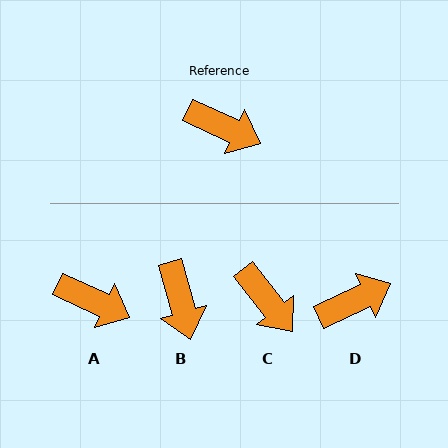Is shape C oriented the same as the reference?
No, it is off by about 27 degrees.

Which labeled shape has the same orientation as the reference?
A.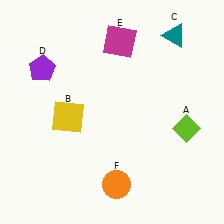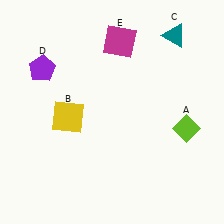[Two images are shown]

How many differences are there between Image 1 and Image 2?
There is 1 difference between the two images.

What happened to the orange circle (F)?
The orange circle (F) was removed in Image 2. It was in the bottom-right area of Image 1.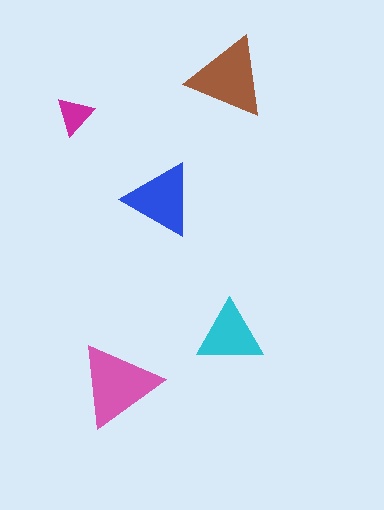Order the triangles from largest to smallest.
the pink one, the brown one, the blue one, the cyan one, the magenta one.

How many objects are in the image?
There are 5 objects in the image.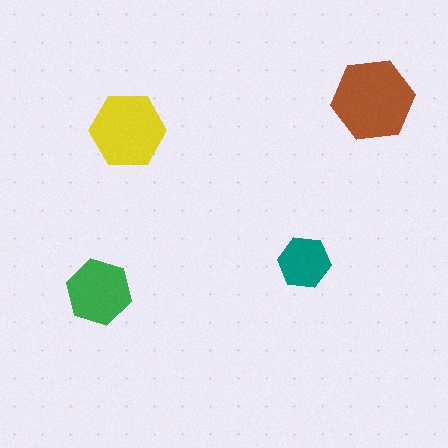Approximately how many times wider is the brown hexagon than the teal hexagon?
About 1.5 times wider.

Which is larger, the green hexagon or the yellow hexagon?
The yellow one.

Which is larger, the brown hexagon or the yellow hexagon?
The brown one.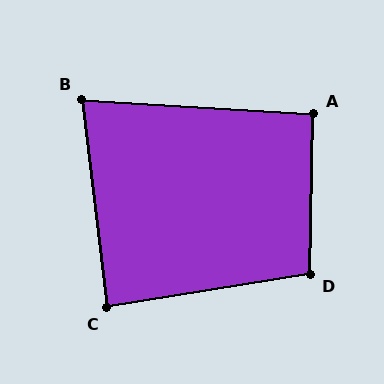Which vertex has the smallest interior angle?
B, at approximately 80 degrees.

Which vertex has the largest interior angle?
D, at approximately 100 degrees.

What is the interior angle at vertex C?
Approximately 87 degrees (approximately right).